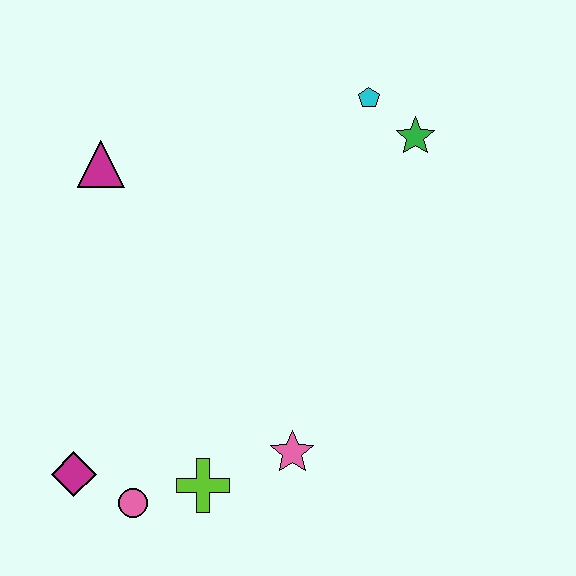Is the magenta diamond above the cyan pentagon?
No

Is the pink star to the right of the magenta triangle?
Yes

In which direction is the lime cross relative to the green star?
The lime cross is below the green star.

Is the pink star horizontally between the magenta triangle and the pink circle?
No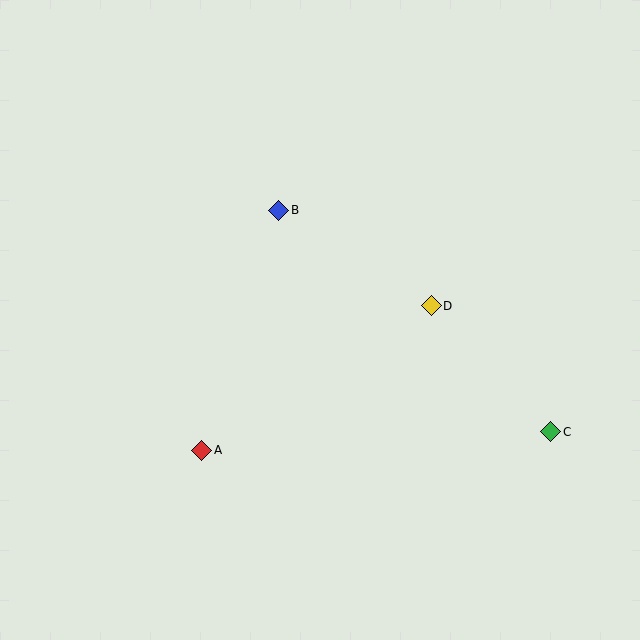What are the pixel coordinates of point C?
Point C is at (551, 432).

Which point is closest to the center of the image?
Point D at (431, 306) is closest to the center.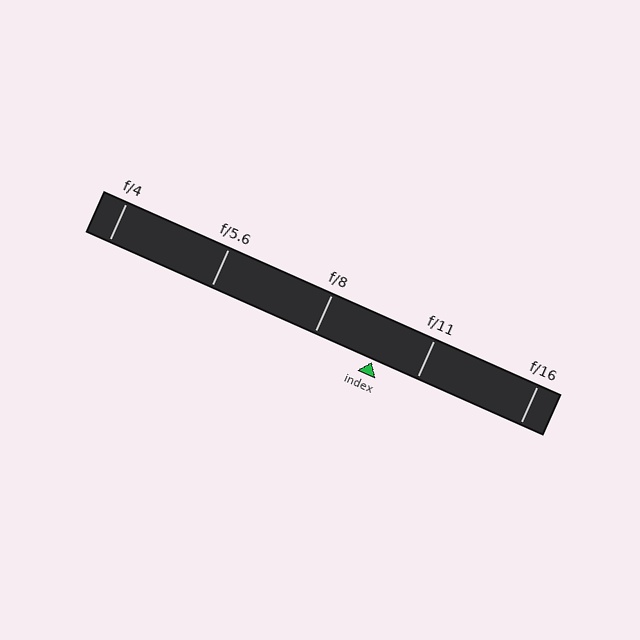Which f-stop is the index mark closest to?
The index mark is closest to f/11.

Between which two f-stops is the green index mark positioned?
The index mark is between f/8 and f/11.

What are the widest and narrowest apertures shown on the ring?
The widest aperture shown is f/4 and the narrowest is f/16.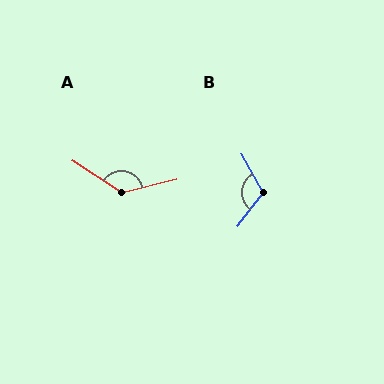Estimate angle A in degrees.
Approximately 134 degrees.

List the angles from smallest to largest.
B (113°), A (134°).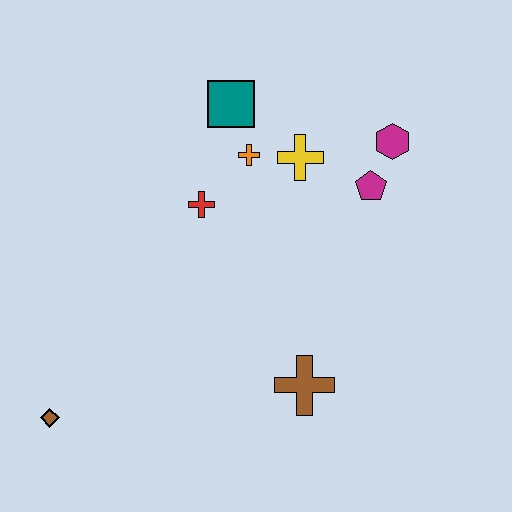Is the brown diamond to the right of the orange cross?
No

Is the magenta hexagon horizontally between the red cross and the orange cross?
No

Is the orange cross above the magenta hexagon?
No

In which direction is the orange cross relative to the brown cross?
The orange cross is above the brown cross.